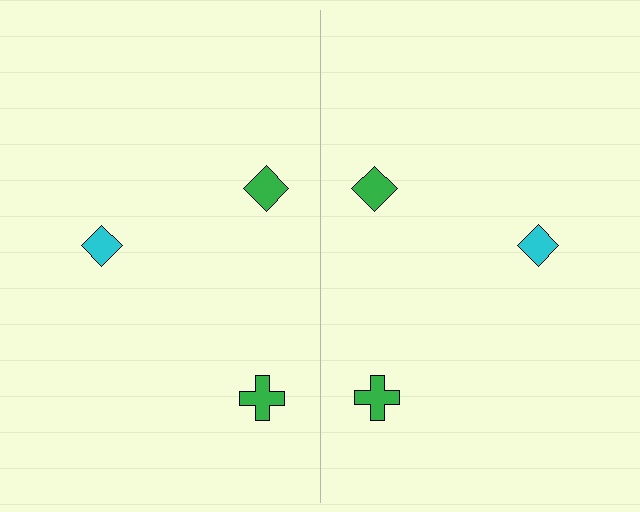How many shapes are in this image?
There are 6 shapes in this image.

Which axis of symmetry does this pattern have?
The pattern has a vertical axis of symmetry running through the center of the image.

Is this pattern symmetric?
Yes, this pattern has bilateral (reflection) symmetry.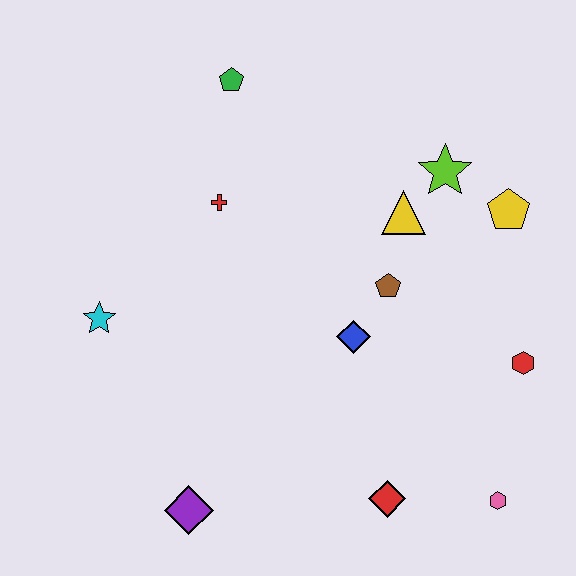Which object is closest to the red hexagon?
The pink hexagon is closest to the red hexagon.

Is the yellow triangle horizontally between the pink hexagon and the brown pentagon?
Yes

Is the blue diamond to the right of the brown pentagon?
No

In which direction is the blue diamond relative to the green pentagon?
The blue diamond is below the green pentagon.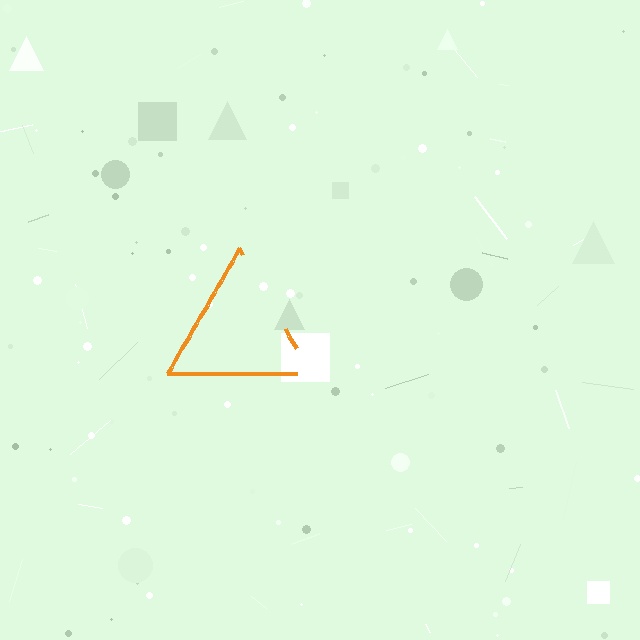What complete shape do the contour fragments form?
The contour fragments form a triangle.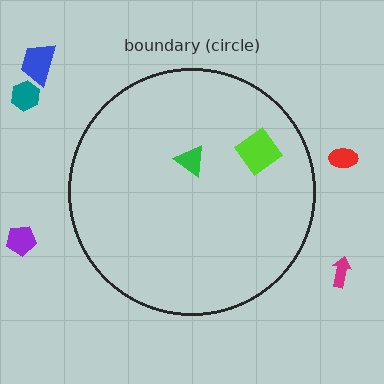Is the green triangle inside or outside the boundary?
Inside.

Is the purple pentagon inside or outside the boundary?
Outside.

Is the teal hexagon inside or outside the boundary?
Outside.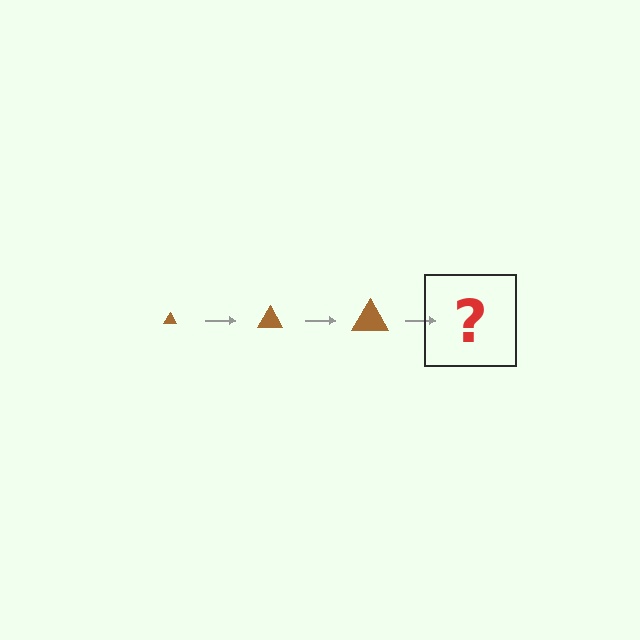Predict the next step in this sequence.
The next step is a brown triangle, larger than the previous one.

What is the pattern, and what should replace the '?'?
The pattern is that the triangle gets progressively larger each step. The '?' should be a brown triangle, larger than the previous one.